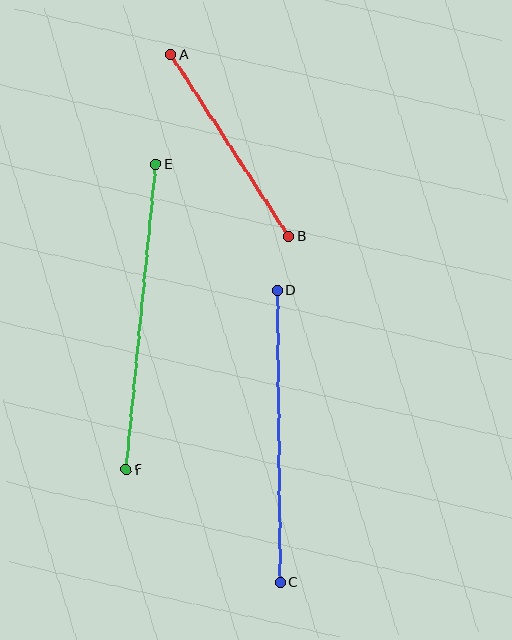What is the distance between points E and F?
The distance is approximately 307 pixels.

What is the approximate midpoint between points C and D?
The midpoint is at approximately (279, 437) pixels.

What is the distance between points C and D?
The distance is approximately 292 pixels.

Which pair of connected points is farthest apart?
Points E and F are farthest apart.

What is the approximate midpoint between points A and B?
The midpoint is at approximately (230, 146) pixels.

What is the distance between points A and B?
The distance is approximately 217 pixels.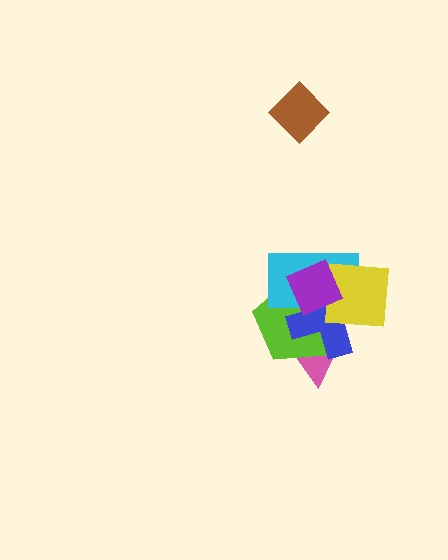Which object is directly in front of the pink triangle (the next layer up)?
The lime pentagon is directly in front of the pink triangle.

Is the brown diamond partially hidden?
No, no other shape covers it.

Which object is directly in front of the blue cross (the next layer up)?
The yellow square is directly in front of the blue cross.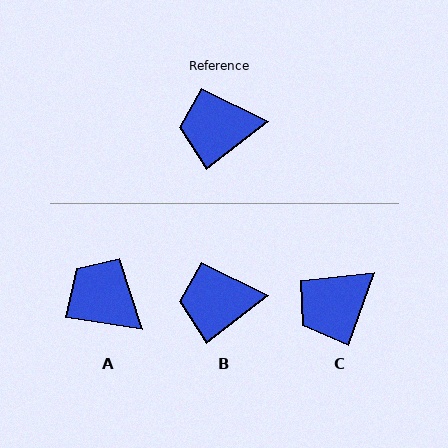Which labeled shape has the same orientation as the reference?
B.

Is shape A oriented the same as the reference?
No, it is off by about 47 degrees.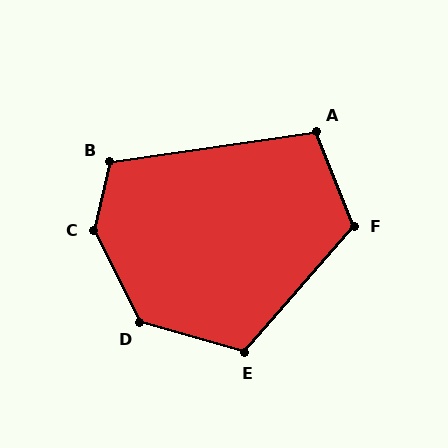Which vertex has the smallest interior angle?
A, at approximately 104 degrees.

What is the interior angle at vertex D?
Approximately 132 degrees (obtuse).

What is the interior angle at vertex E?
Approximately 115 degrees (obtuse).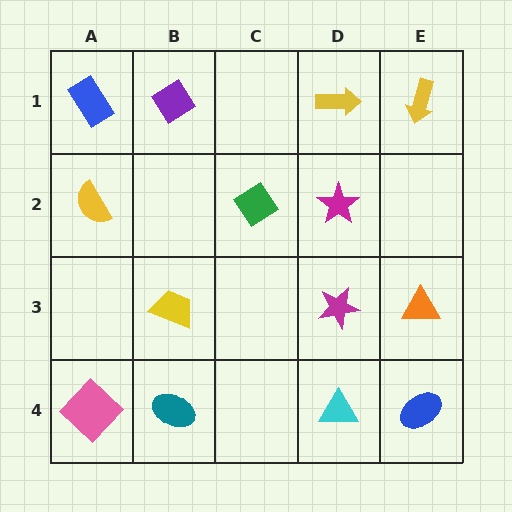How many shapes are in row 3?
3 shapes.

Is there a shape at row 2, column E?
No, that cell is empty.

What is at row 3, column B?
A yellow trapezoid.